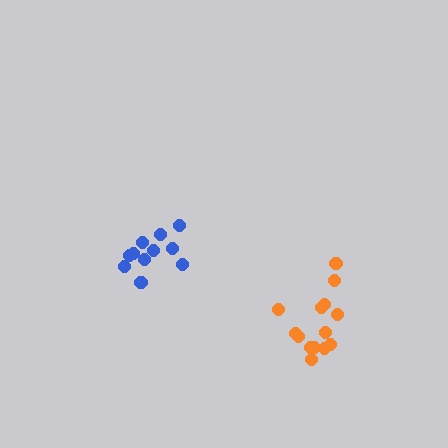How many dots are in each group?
Group 1: 14 dots, Group 2: 11 dots (25 total).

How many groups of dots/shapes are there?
There are 2 groups.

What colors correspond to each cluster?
The clusters are colored: orange, blue.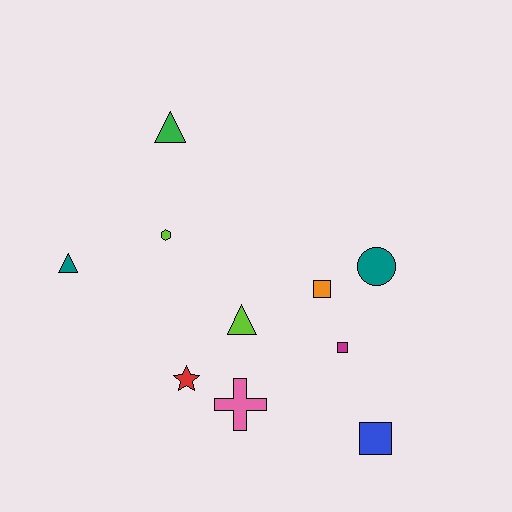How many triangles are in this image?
There are 3 triangles.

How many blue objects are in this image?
There is 1 blue object.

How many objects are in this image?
There are 10 objects.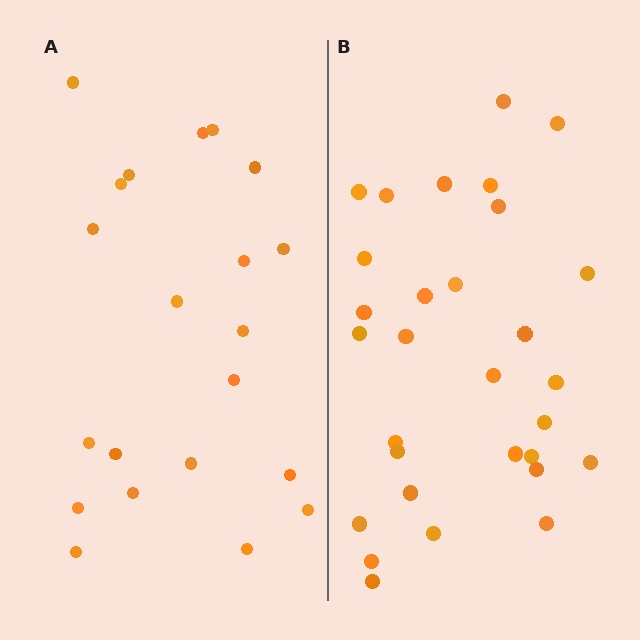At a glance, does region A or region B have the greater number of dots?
Region B (the right region) has more dots.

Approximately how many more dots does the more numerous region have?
Region B has roughly 8 or so more dots than region A.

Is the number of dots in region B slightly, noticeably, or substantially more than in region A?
Region B has noticeably more, but not dramatically so. The ratio is roughly 1.4 to 1.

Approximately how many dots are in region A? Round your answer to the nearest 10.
About 20 dots. (The exact count is 21, which rounds to 20.)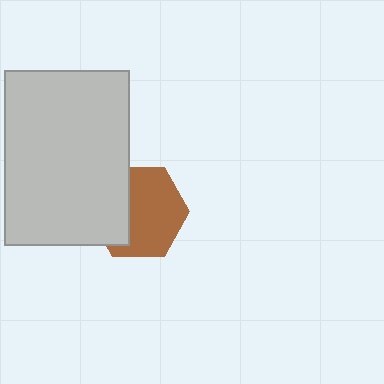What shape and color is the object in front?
The object in front is a light gray rectangle.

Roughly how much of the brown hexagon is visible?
About half of it is visible (roughly 65%).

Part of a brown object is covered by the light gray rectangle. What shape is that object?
It is a hexagon.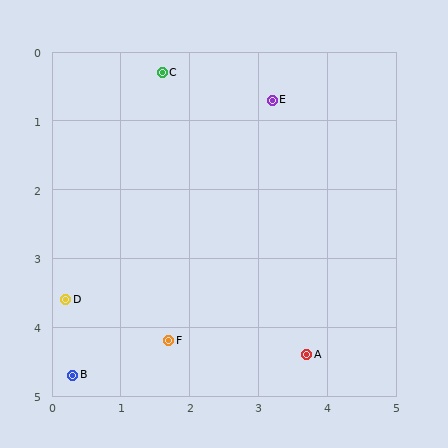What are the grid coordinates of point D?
Point D is at approximately (0.2, 3.6).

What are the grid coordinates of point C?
Point C is at approximately (1.6, 0.3).